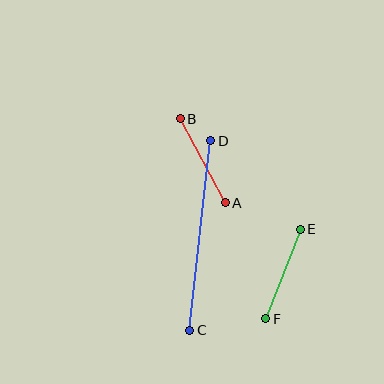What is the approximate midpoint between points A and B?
The midpoint is at approximately (203, 161) pixels.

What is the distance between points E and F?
The distance is approximately 96 pixels.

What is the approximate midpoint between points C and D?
The midpoint is at approximately (200, 235) pixels.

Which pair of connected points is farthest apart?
Points C and D are farthest apart.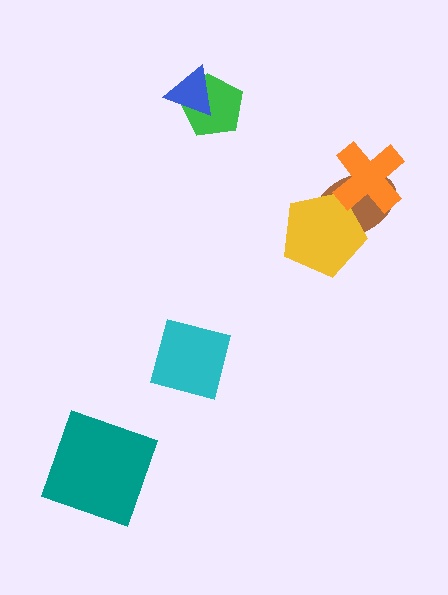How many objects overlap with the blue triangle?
1 object overlaps with the blue triangle.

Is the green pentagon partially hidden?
Yes, it is partially covered by another shape.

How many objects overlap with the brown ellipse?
2 objects overlap with the brown ellipse.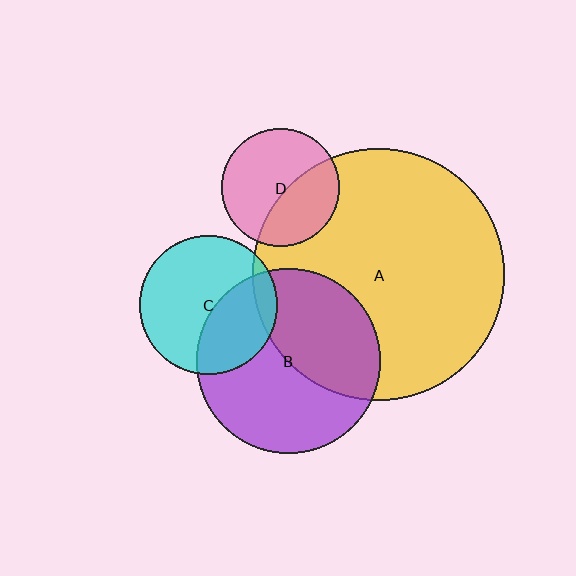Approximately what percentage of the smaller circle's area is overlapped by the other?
Approximately 10%.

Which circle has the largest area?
Circle A (yellow).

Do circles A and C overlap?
Yes.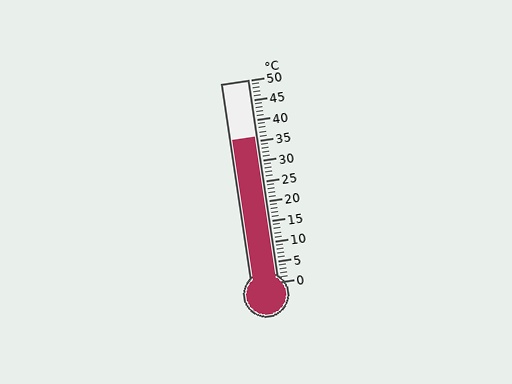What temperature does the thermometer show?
The thermometer shows approximately 36°C.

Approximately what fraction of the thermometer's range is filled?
The thermometer is filled to approximately 70% of its range.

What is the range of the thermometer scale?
The thermometer scale ranges from 0°C to 50°C.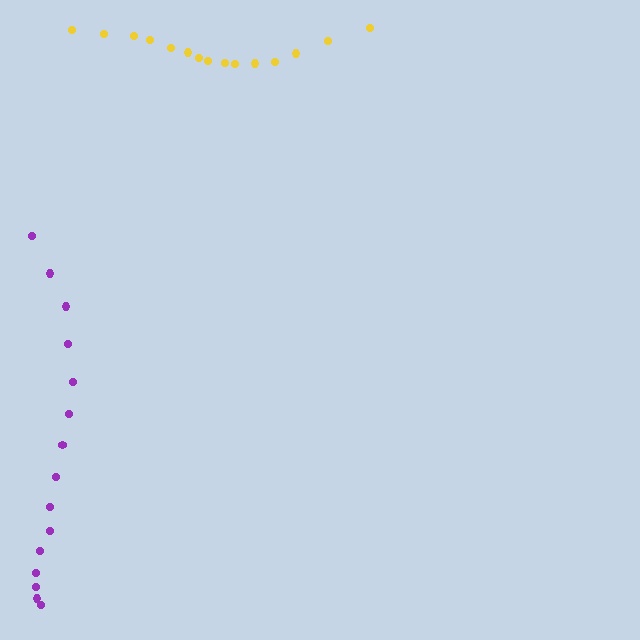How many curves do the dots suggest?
There are 2 distinct paths.